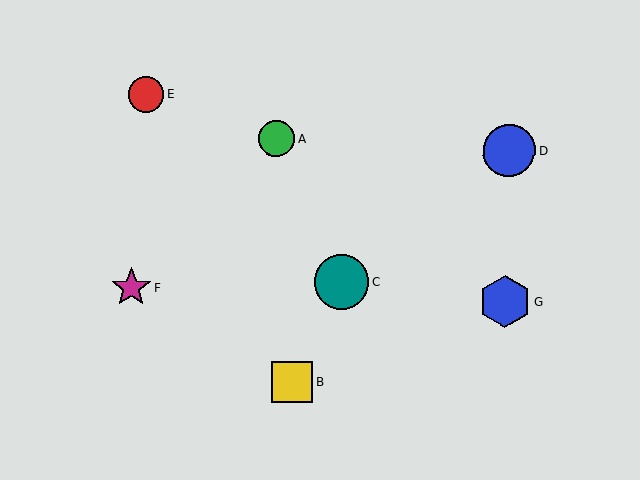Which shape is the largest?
The teal circle (labeled C) is the largest.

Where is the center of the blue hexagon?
The center of the blue hexagon is at (505, 302).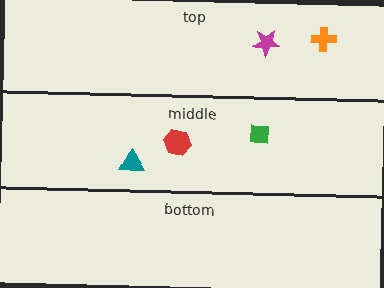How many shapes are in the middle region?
3.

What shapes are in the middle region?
The green square, the teal triangle, the red hexagon.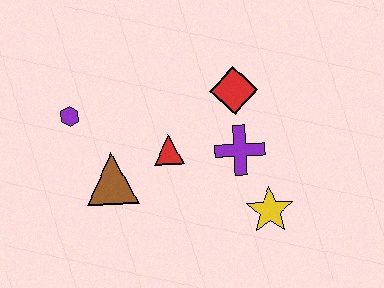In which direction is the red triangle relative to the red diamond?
The red triangle is to the left of the red diamond.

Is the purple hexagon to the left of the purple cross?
Yes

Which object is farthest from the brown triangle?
The yellow star is farthest from the brown triangle.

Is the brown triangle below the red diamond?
Yes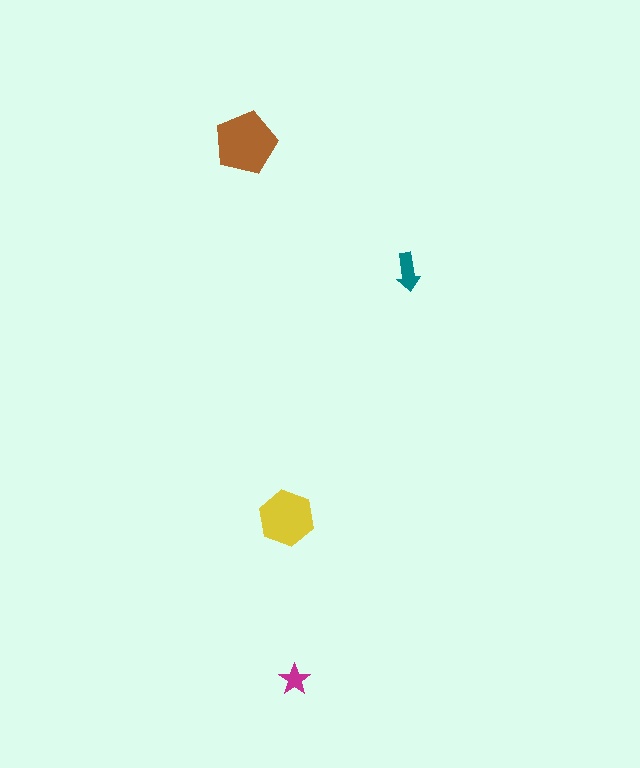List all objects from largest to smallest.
The brown pentagon, the yellow hexagon, the teal arrow, the magenta star.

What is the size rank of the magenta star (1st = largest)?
4th.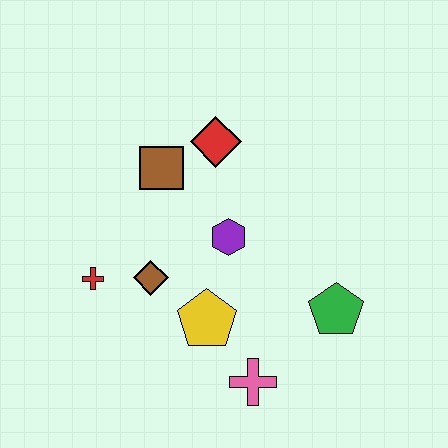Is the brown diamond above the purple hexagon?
No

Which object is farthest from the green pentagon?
The red cross is farthest from the green pentagon.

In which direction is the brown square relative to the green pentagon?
The brown square is to the left of the green pentagon.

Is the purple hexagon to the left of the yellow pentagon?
No